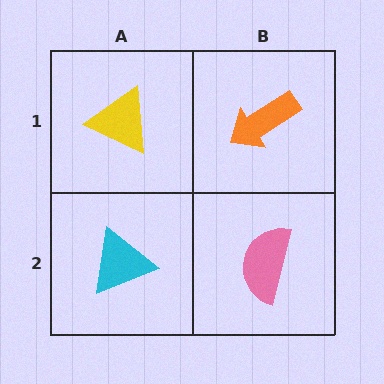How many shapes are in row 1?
2 shapes.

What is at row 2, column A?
A cyan triangle.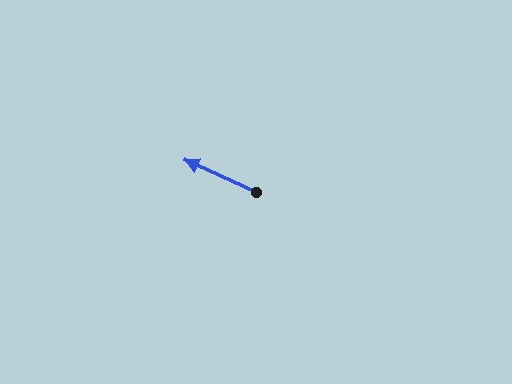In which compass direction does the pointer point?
Northwest.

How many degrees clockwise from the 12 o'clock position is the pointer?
Approximately 294 degrees.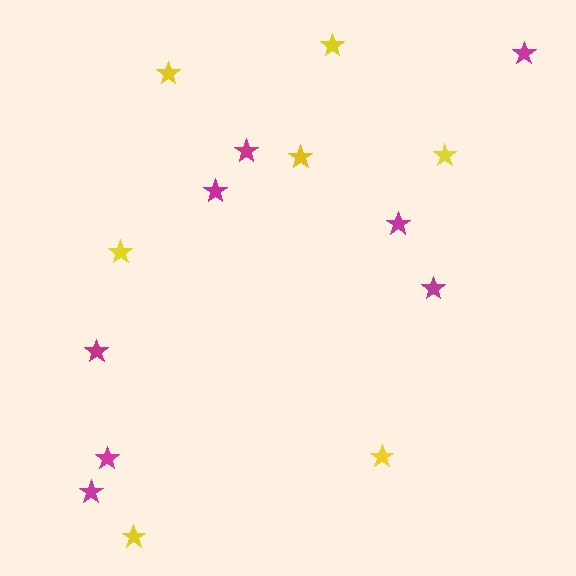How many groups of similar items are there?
There are 2 groups: one group of magenta stars (8) and one group of yellow stars (7).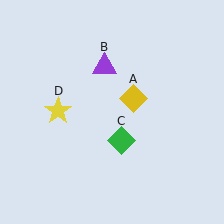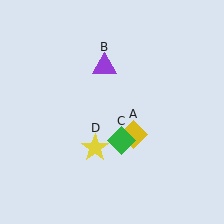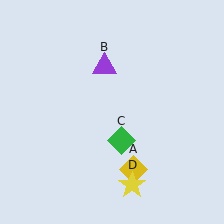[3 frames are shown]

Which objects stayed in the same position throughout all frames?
Purple triangle (object B) and green diamond (object C) remained stationary.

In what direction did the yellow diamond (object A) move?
The yellow diamond (object A) moved down.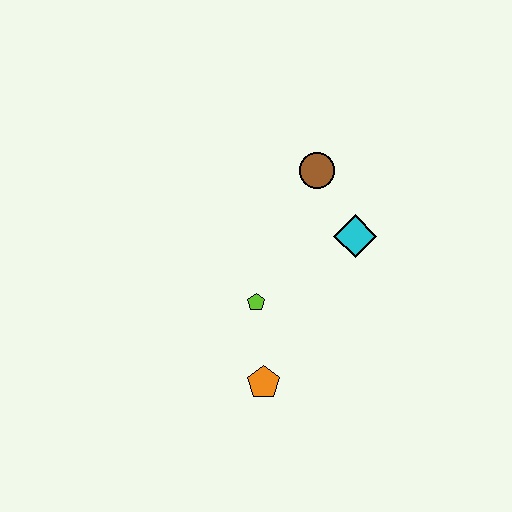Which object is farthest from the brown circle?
The orange pentagon is farthest from the brown circle.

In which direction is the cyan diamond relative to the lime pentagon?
The cyan diamond is to the right of the lime pentagon.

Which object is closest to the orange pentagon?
The lime pentagon is closest to the orange pentagon.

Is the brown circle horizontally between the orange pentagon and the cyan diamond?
Yes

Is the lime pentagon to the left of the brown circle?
Yes